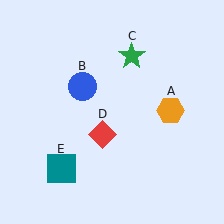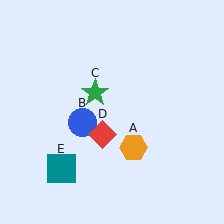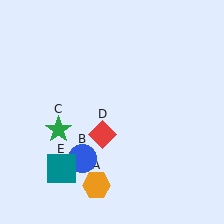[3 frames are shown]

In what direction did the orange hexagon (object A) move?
The orange hexagon (object A) moved down and to the left.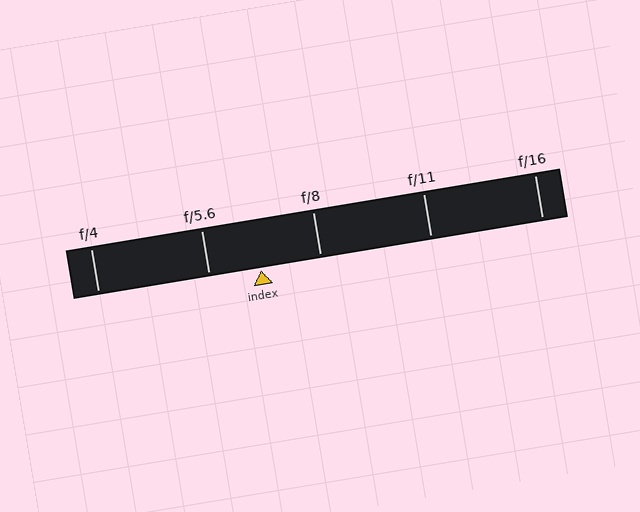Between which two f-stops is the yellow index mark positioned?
The index mark is between f/5.6 and f/8.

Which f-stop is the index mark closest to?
The index mark is closest to f/5.6.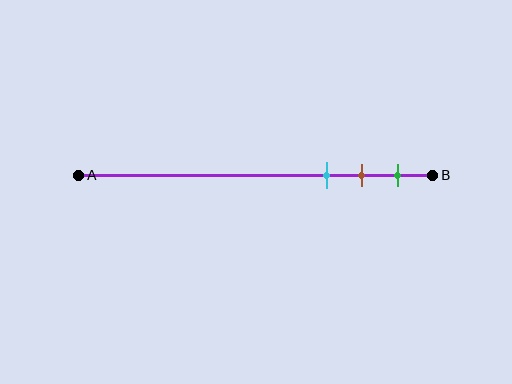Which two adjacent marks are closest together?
The brown and green marks are the closest adjacent pair.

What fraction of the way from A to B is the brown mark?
The brown mark is approximately 80% (0.8) of the way from A to B.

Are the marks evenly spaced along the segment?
Yes, the marks are approximately evenly spaced.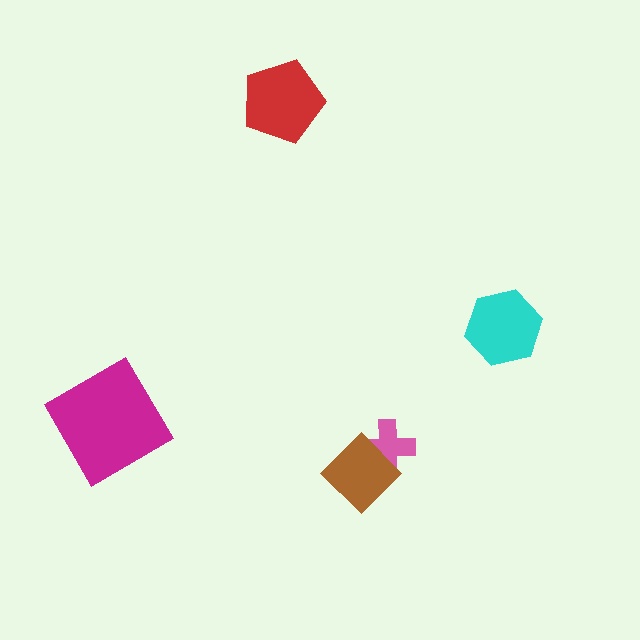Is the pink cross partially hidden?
Yes, it is partially covered by another shape.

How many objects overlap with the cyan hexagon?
0 objects overlap with the cyan hexagon.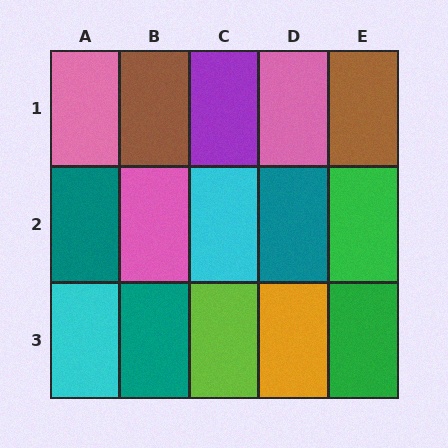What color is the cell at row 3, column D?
Orange.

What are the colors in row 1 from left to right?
Pink, brown, purple, pink, brown.